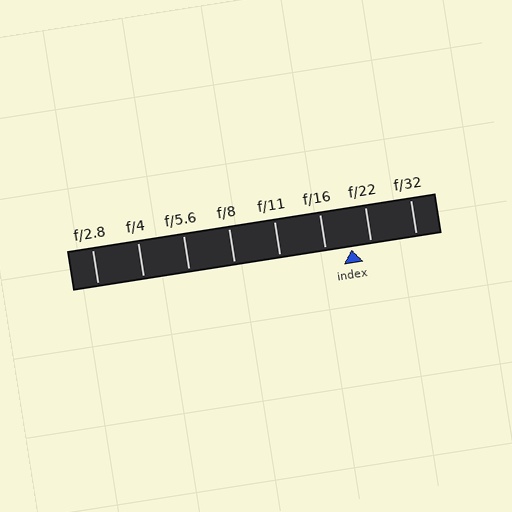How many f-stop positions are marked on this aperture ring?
There are 8 f-stop positions marked.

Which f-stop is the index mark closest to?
The index mark is closest to f/22.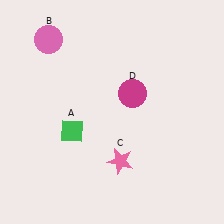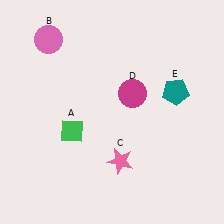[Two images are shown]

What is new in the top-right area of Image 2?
A teal pentagon (E) was added in the top-right area of Image 2.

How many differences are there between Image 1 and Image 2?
There is 1 difference between the two images.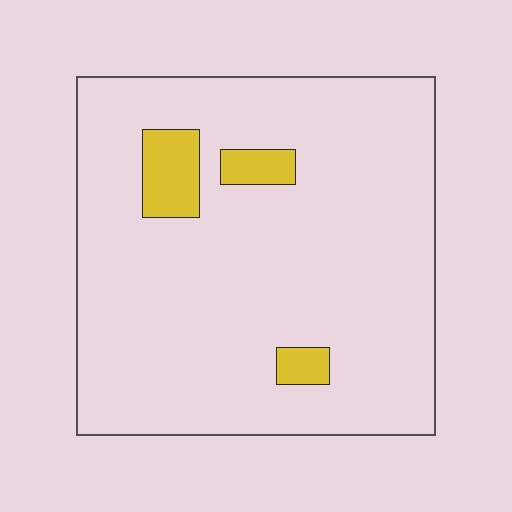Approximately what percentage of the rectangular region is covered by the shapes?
Approximately 10%.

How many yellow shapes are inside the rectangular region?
3.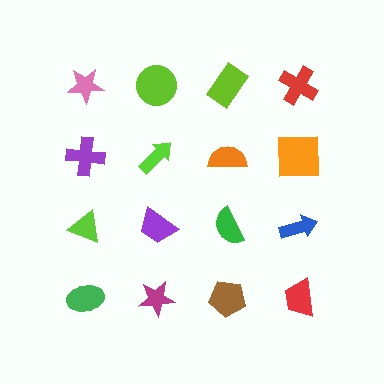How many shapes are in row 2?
4 shapes.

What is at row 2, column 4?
An orange square.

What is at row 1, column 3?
A lime rectangle.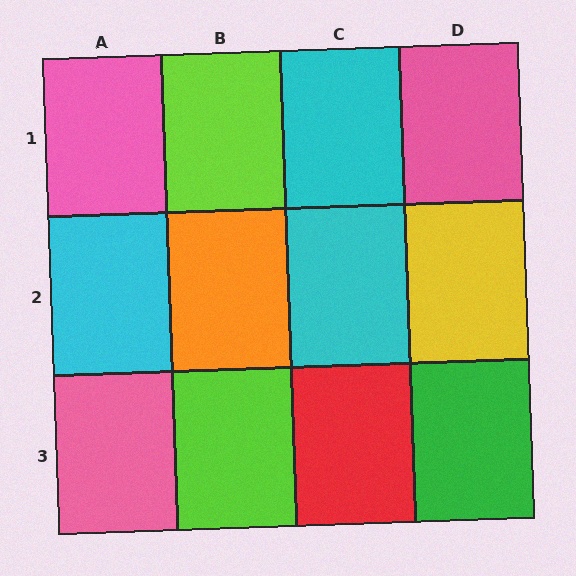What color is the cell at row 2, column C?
Cyan.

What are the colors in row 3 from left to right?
Pink, lime, red, green.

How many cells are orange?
1 cell is orange.